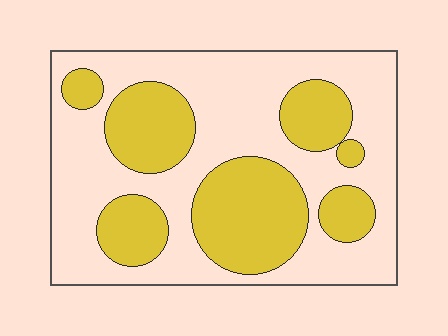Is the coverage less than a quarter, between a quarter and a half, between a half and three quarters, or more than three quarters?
Between a quarter and a half.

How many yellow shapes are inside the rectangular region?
7.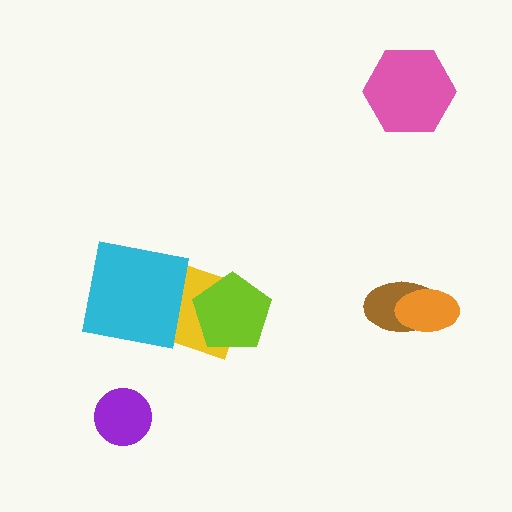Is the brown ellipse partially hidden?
Yes, it is partially covered by another shape.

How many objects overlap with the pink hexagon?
0 objects overlap with the pink hexagon.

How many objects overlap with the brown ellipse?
1 object overlaps with the brown ellipse.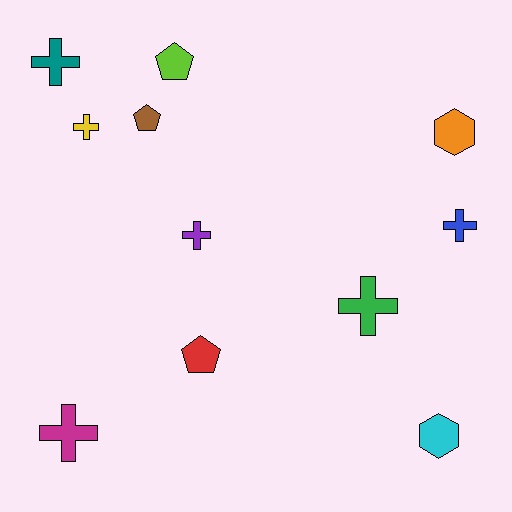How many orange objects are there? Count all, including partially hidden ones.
There is 1 orange object.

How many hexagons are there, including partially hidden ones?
There are 2 hexagons.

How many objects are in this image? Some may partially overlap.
There are 11 objects.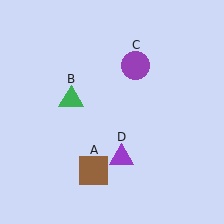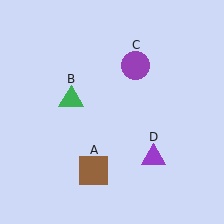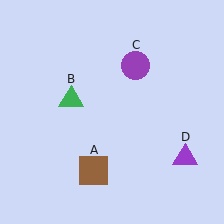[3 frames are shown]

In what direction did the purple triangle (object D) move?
The purple triangle (object D) moved right.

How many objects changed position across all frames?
1 object changed position: purple triangle (object D).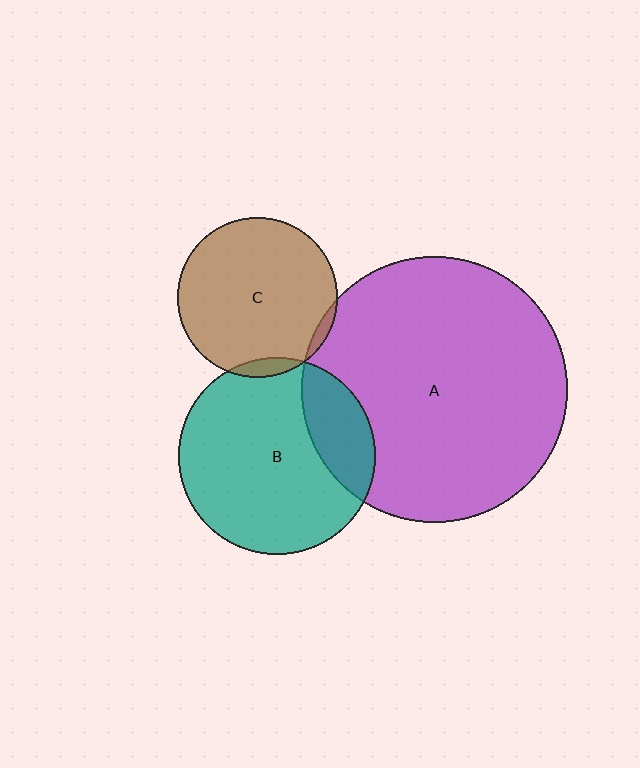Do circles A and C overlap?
Yes.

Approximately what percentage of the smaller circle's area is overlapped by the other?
Approximately 5%.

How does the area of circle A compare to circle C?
Approximately 2.8 times.